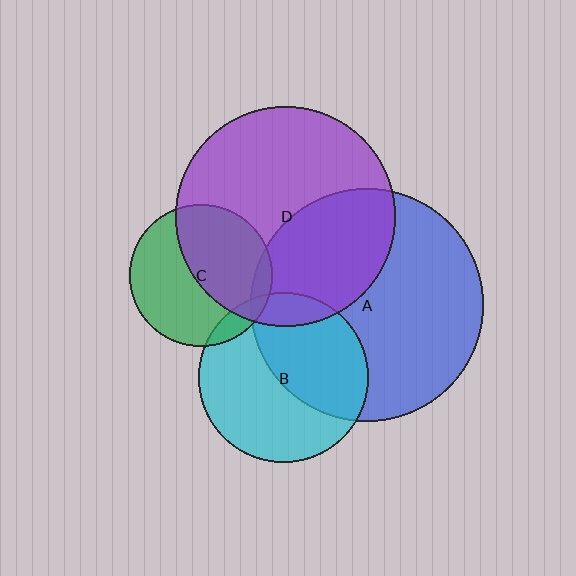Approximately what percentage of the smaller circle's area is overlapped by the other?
Approximately 40%.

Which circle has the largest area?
Circle A (blue).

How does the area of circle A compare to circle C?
Approximately 2.7 times.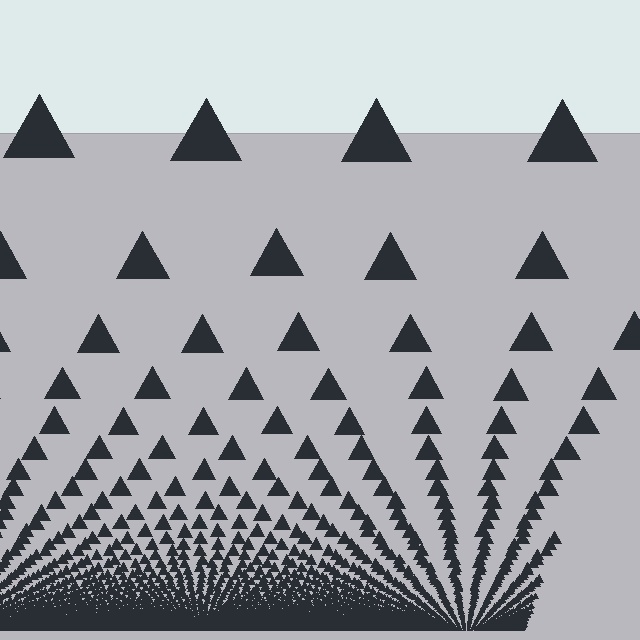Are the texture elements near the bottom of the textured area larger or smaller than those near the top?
Smaller. The gradient is inverted — elements near the bottom are smaller and denser.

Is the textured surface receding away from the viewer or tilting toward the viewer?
The surface appears to tilt toward the viewer. Texture elements get larger and sparser toward the top.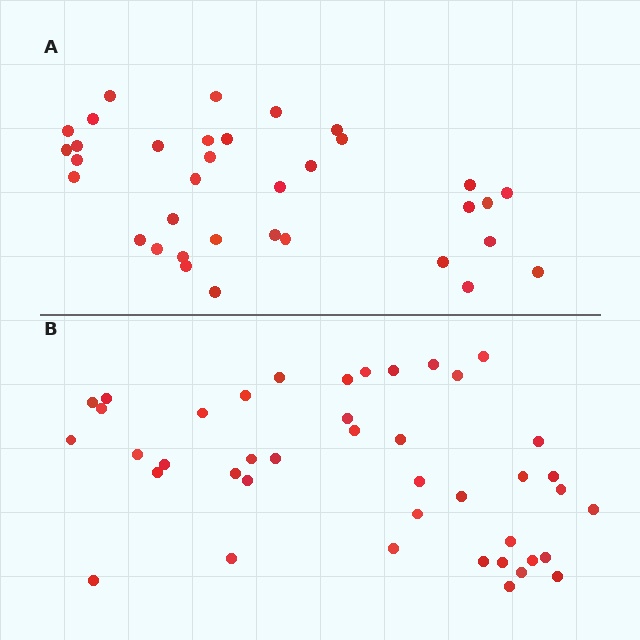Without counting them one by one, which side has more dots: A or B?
Region B (the bottom region) has more dots.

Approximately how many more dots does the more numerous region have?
Region B has roughly 8 or so more dots than region A.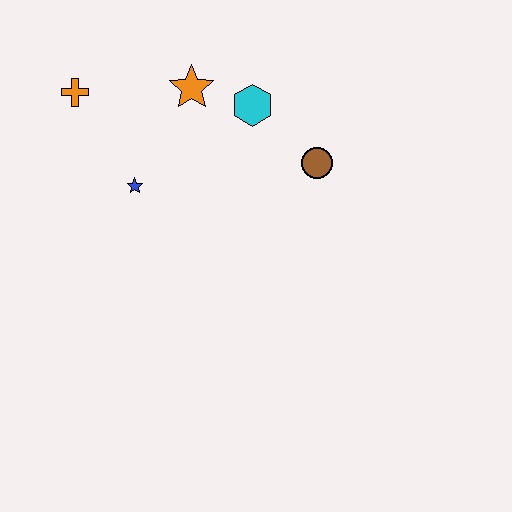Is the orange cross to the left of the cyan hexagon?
Yes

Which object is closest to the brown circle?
The cyan hexagon is closest to the brown circle.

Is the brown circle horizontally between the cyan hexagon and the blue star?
No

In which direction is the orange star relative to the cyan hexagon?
The orange star is to the left of the cyan hexagon.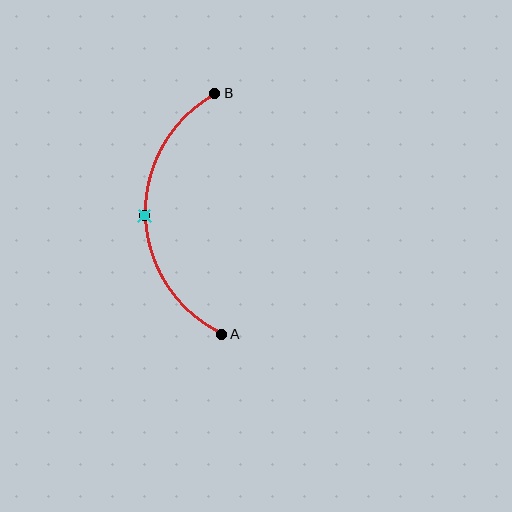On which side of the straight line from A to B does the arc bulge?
The arc bulges to the left of the straight line connecting A and B.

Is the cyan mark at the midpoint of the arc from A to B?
Yes. The cyan mark lies on the arc at equal arc-length from both A and B — it is the arc midpoint.